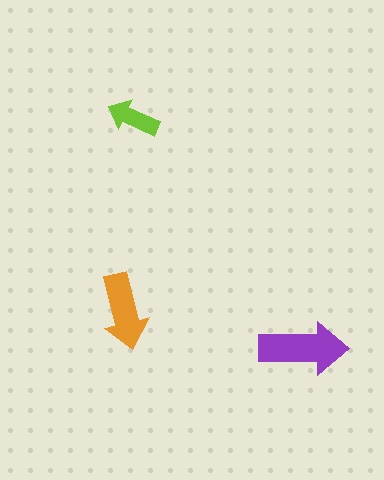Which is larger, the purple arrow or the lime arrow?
The purple one.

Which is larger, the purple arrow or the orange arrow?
The purple one.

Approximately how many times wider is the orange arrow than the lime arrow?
About 1.5 times wider.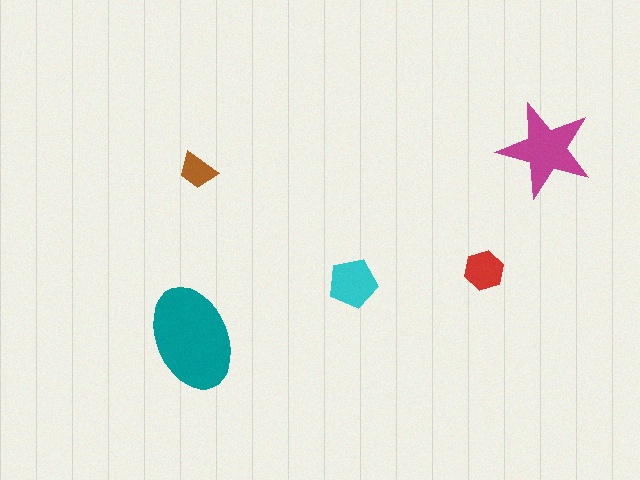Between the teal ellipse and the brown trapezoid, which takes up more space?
The teal ellipse.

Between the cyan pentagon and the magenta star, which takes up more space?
The magenta star.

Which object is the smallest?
The brown trapezoid.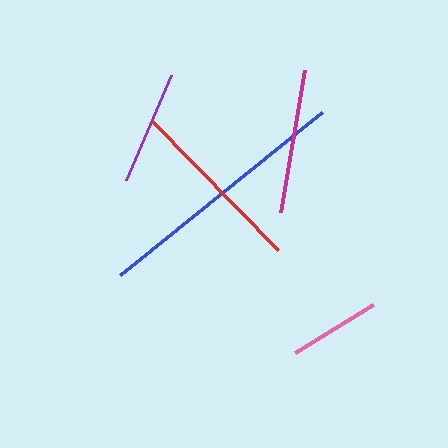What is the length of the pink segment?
The pink segment is approximately 92 pixels long.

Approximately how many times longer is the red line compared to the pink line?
The red line is approximately 2.0 times the length of the pink line.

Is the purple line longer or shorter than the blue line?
The blue line is longer than the purple line.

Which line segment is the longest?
The blue line is the longest at approximately 260 pixels.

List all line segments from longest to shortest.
From longest to shortest: blue, red, magenta, purple, pink.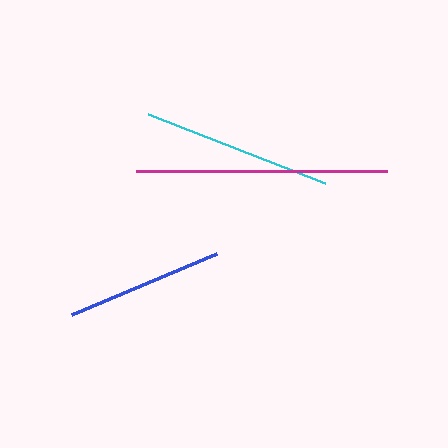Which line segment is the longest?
The magenta line is the longest at approximately 250 pixels.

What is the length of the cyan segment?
The cyan segment is approximately 190 pixels long.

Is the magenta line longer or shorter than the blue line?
The magenta line is longer than the blue line.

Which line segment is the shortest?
The blue line is the shortest at approximately 157 pixels.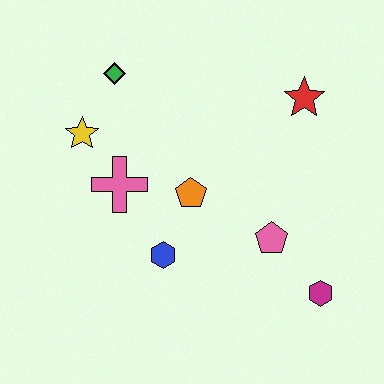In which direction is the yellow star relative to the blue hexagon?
The yellow star is above the blue hexagon.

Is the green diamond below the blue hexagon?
No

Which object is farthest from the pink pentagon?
The green diamond is farthest from the pink pentagon.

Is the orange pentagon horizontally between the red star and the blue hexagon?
Yes